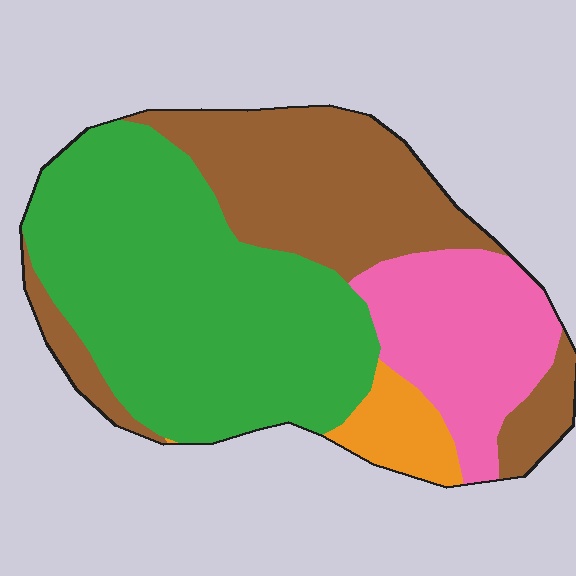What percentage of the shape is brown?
Brown covers 30% of the shape.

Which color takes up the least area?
Orange, at roughly 5%.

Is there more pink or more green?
Green.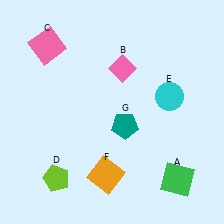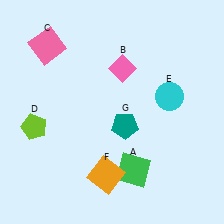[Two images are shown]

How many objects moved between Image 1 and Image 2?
2 objects moved between the two images.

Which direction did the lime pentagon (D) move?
The lime pentagon (D) moved up.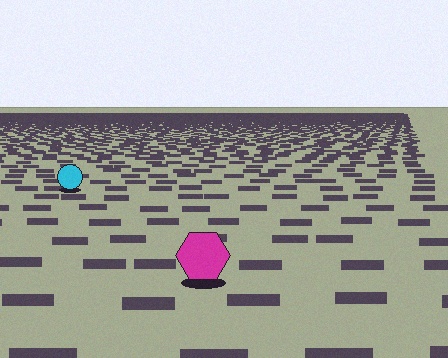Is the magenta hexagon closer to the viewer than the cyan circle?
Yes. The magenta hexagon is closer — you can tell from the texture gradient: the ground texture is coarser near it.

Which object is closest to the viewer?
The magenta hexagon is closest. The texture marks near it are larger and more spread out.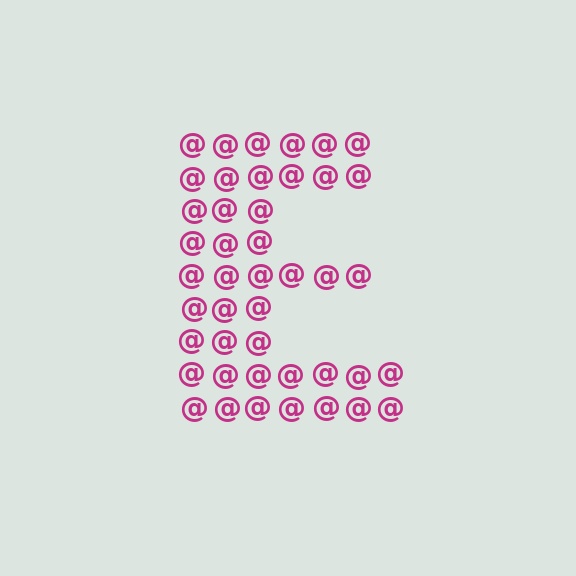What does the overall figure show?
The overall figure shows the letter E.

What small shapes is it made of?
It is made of small at signs.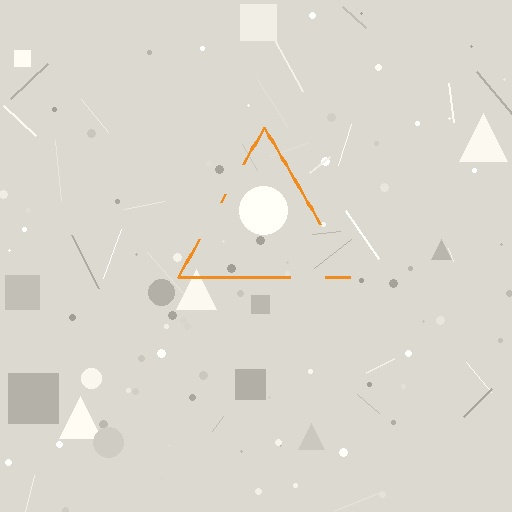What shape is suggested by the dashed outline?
The dashed outline suggests a triangle.